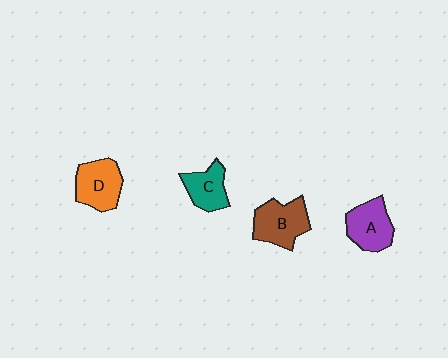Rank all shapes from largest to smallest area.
From largest to smallest: B (brown), D (orange), A (purple), C (teal).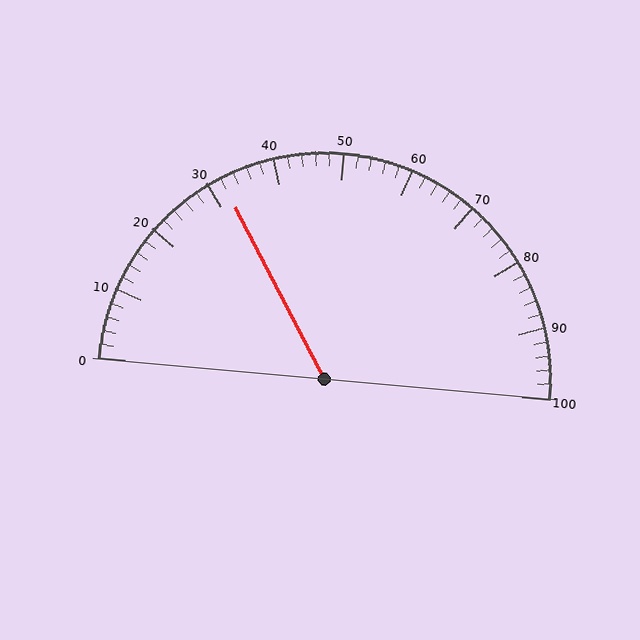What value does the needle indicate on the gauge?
The needle indicates approximately 32.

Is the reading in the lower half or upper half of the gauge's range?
The reading is in the lower half of the range (0 to 100).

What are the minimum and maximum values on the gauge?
The gauge ranges from 0 to 100.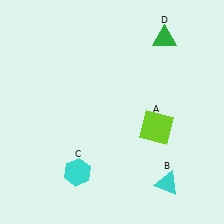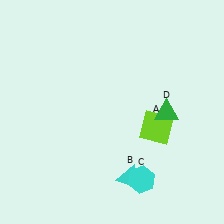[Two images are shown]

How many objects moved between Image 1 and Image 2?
3 objects moved between the two images.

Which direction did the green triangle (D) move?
The green triangle (D) moved down.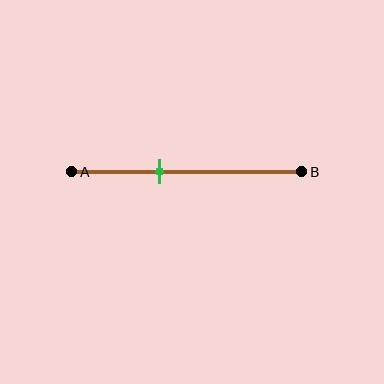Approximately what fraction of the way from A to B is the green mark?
The green mark is approximately 40% of the way from A to B.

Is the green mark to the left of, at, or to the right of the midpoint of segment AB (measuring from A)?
The green mark is to the left of the midpoint of segment AB.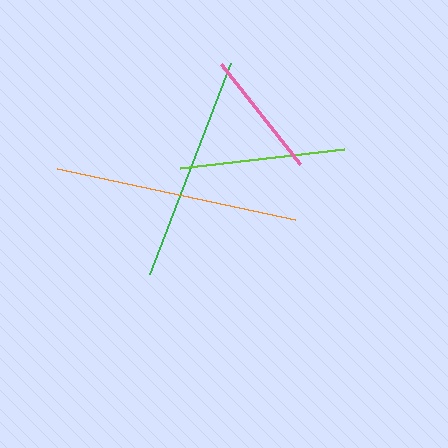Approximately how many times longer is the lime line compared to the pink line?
The lime line is approximately 1.3 times the length of the pink line.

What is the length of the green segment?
The green segment is approximately 226 pixels long.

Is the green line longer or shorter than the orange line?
The orange line is longer than the green line.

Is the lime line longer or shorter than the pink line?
The lime line is longer than the pink line.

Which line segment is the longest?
The orange line is the longest at approximately 243 pixels.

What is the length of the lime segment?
The lime segment is approximately 165 pixels long.